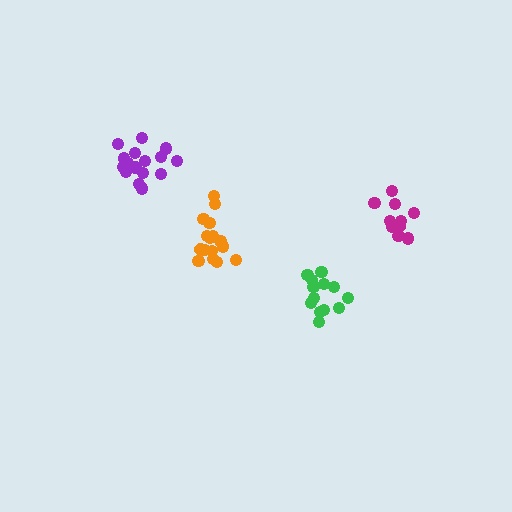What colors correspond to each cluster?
The clusters are colored: orange, green, magenta, purple.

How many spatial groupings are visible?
There are 4 spatial groupings.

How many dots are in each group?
Group 1: 16 dots, Group 2: 13 dots, Group 3: 10 dots, Group 4: 16 dots (55 total).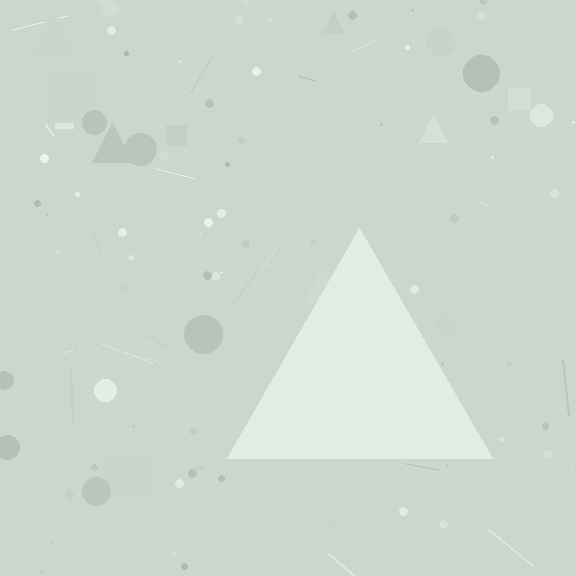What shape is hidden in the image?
A triangle is hidden in the image.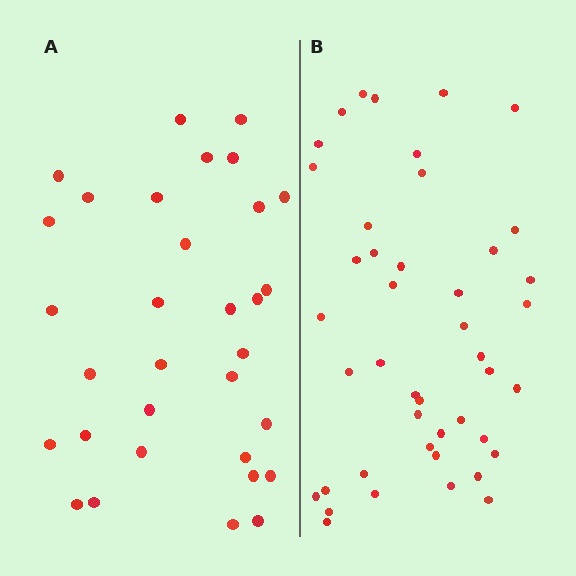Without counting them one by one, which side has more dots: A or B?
Region B (the right region) has more dots.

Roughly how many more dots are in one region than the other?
Region B has roughly 12 or so more dots than region A.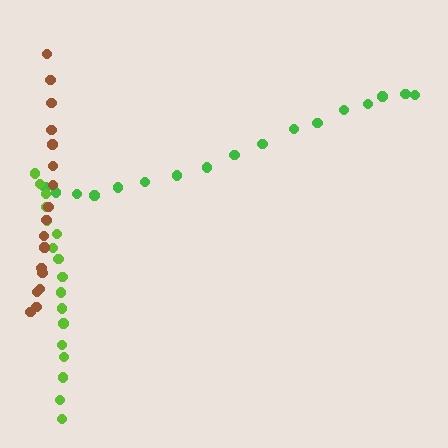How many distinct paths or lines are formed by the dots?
There are 3 distinct paths.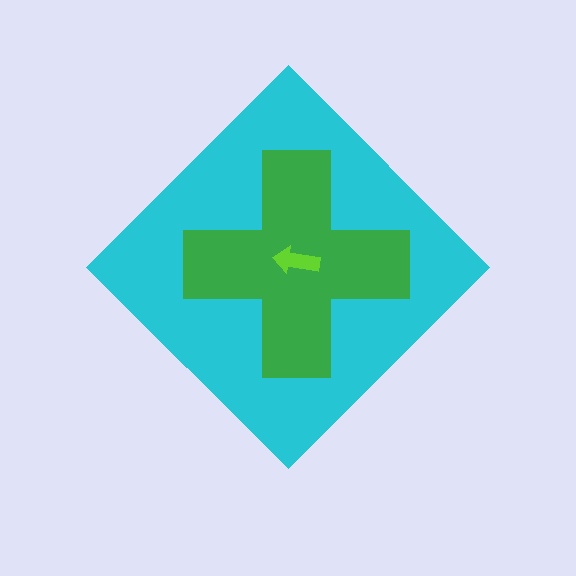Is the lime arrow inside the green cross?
Yes.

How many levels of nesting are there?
3.